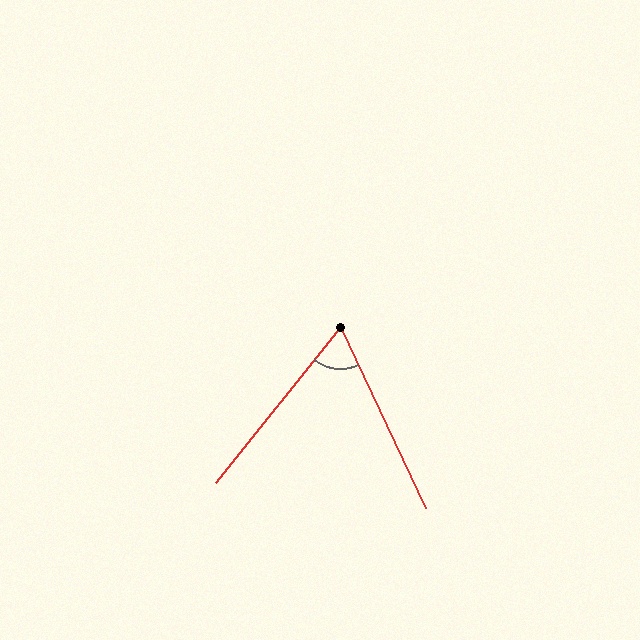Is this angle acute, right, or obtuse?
It is acute.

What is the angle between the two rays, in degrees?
Approximately 64 degrees.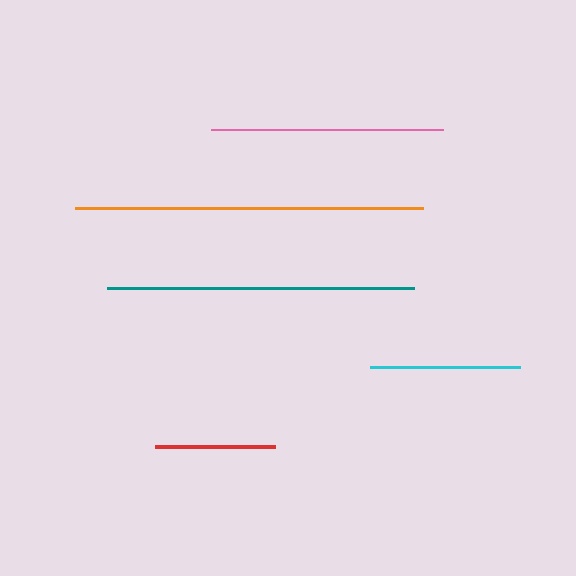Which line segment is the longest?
The orange line is the longest at approximately 347 pixels.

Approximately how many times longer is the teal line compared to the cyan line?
The teal line is approximately 2.0 times the length of the cyan line.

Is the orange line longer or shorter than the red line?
The orange line is longer than the red line.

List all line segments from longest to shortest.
From longest to shortest: orange, teal, pink, cyan, red.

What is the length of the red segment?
The red segment is approximately 121 pixels long.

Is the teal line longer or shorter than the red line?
The teal line is longer than the red line.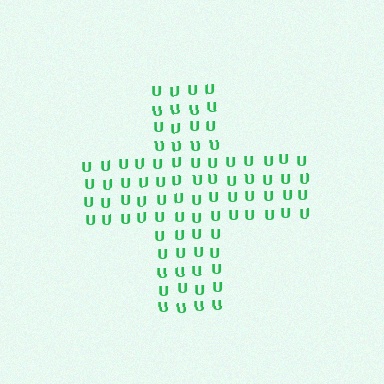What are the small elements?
The small elements are letter U's.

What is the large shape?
The large shape is a cross.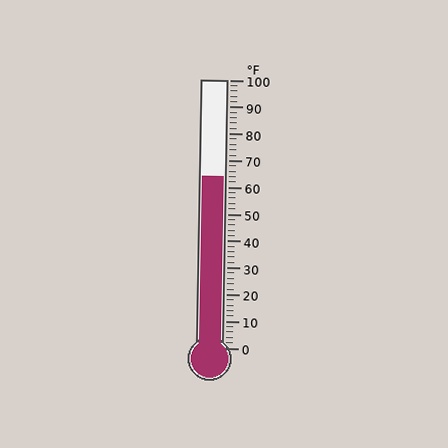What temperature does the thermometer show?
The thermometer shows approximately 64°F.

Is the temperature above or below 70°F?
The temperature is below 70°F.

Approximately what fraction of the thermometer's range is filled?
The thermometer is filled to approximately 65% of its range.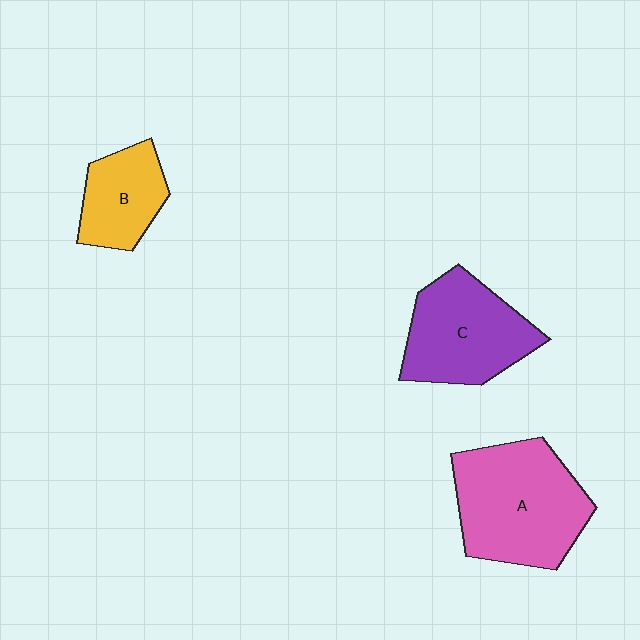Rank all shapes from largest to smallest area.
From largest to smallest: A (pink), C (purple), B (yellow).